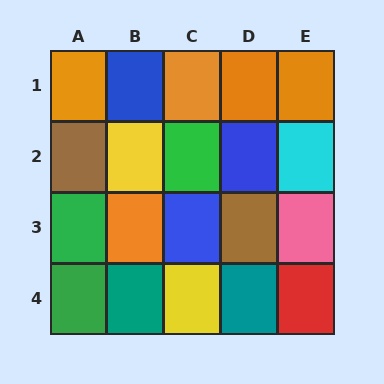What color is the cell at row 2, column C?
Green.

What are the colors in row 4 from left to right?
Green, teal, yellow, teal, red.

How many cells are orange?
5 cells are orange.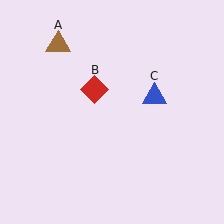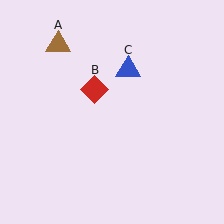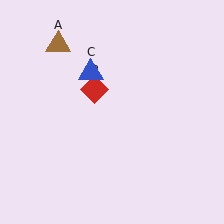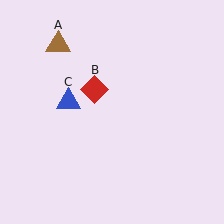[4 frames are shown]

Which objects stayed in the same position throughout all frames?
Brown triangle (object A) and red diamond (object B) remained stationary.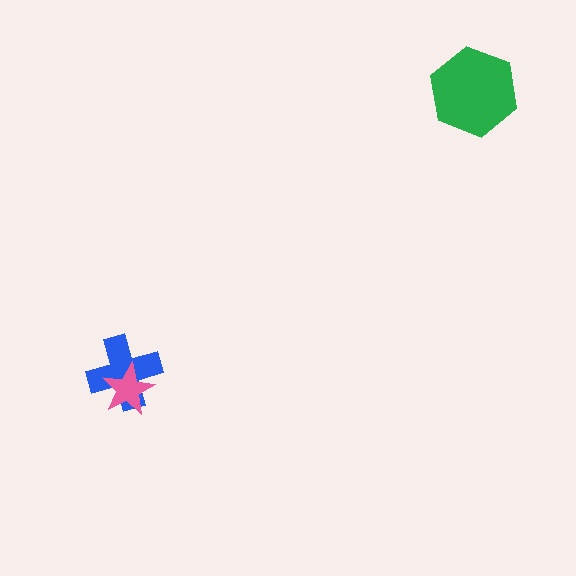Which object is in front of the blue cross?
The pink star is in front of the blue cross.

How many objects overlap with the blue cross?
1 object overlaps with the blue cross.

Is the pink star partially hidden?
No, no other shape covers it.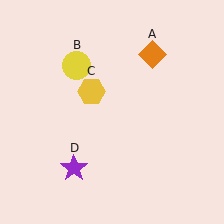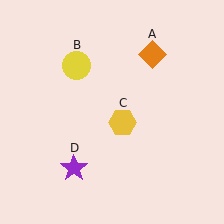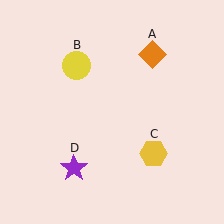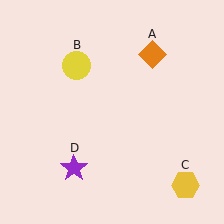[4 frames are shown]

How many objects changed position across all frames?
1 object changed position: yellow hexagon (object C).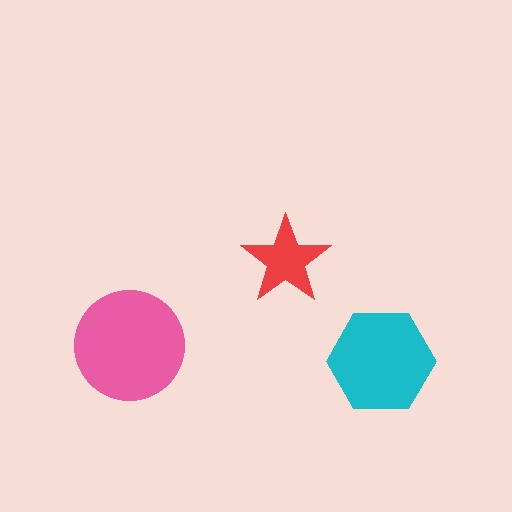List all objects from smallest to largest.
The red star, the cyan hexagon, the pink circle.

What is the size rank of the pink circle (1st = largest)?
1st.